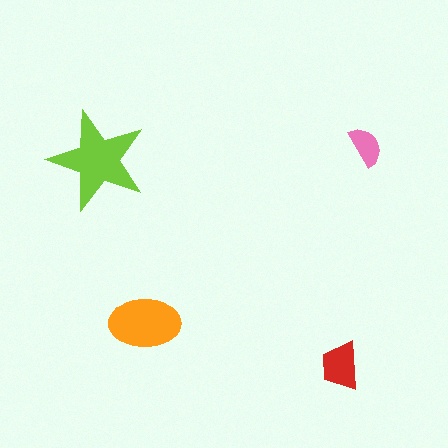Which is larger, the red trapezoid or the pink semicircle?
The red trapezoid.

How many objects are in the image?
There are 4 objects in the image.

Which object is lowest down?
The red trapezoid is bottommost.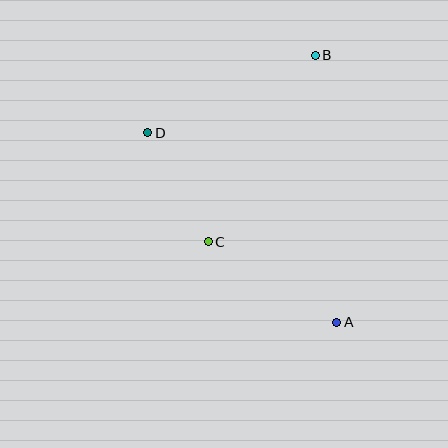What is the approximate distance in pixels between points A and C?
The distance between A and C is approximately 152 pixels.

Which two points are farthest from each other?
Points A and B are farthest from each other.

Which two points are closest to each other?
Points C and D are closest to each other.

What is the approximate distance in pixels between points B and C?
The distance between B and C is approximately 215 pixels.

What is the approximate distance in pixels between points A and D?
The distance between A and D is approximately 268 pixels.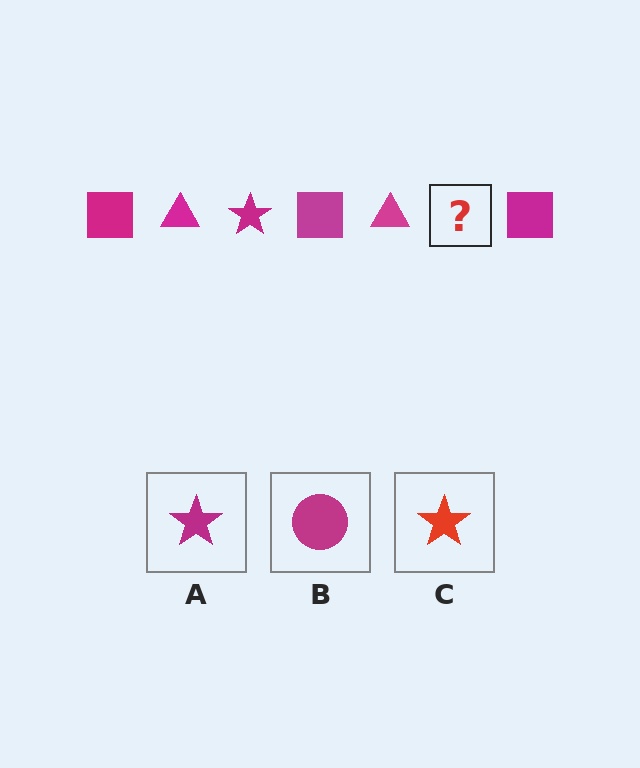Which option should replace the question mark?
Option A.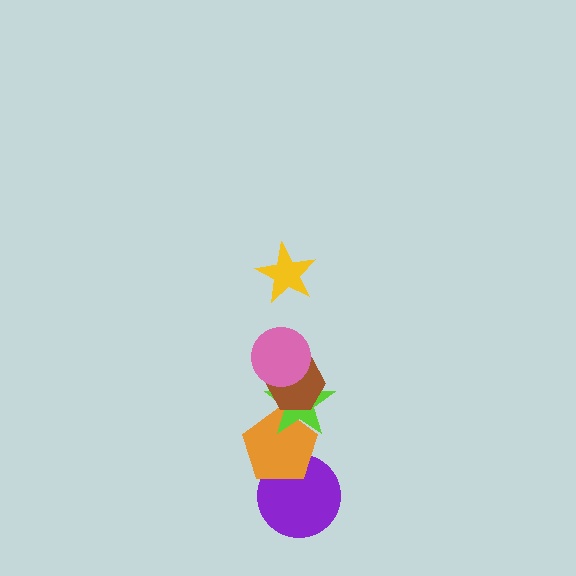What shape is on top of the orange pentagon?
The lime star is on top of the orange pentagon.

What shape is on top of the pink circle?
The yellow star is on top of the pink circle.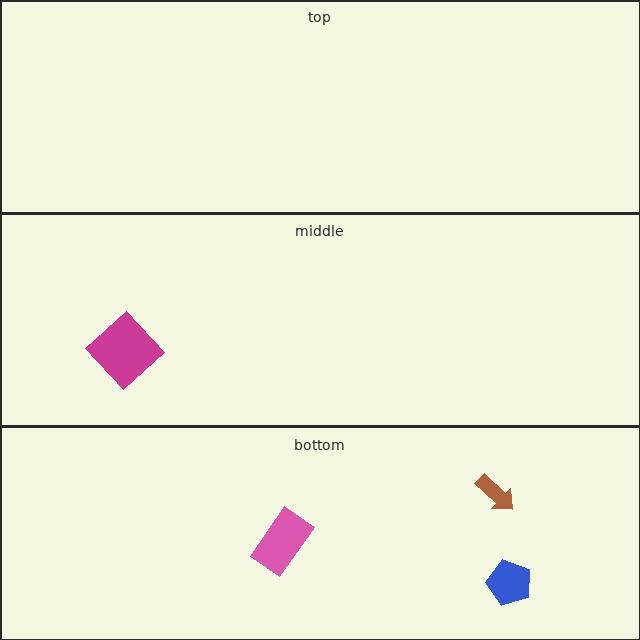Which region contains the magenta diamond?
The middle region.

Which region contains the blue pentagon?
The bottom region.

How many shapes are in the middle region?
1.